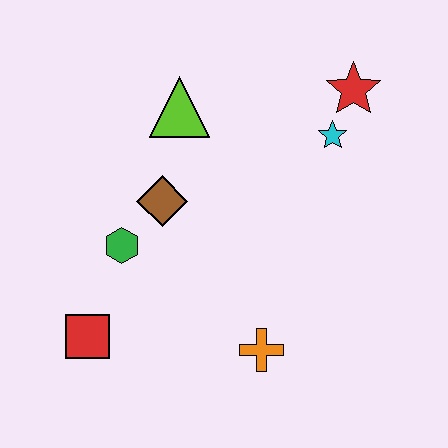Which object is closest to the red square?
The green hexagon is closest to the red square.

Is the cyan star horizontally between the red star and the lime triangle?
Yes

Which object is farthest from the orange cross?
The red star is farthest from the orange cross.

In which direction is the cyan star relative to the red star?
The cyan star is below the red star.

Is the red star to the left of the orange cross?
No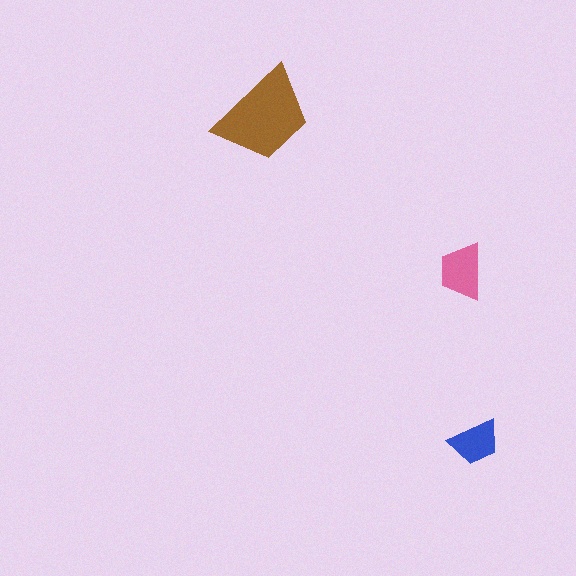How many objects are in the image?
There are 3 objects in the image.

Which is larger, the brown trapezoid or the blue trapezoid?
The brown one.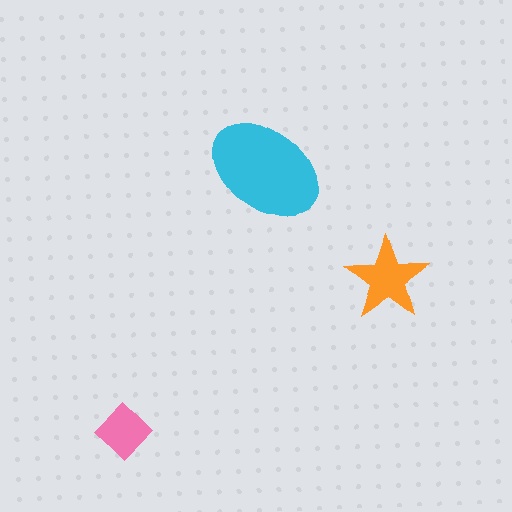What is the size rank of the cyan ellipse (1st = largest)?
1st.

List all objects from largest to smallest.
The cyan ellipse, the orange star, the pink diamond.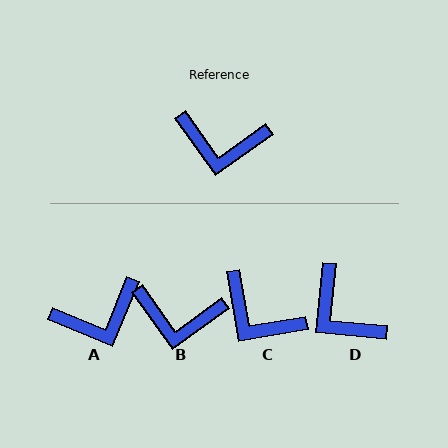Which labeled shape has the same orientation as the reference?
B.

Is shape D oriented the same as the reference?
No, it is off by about 41 degrees.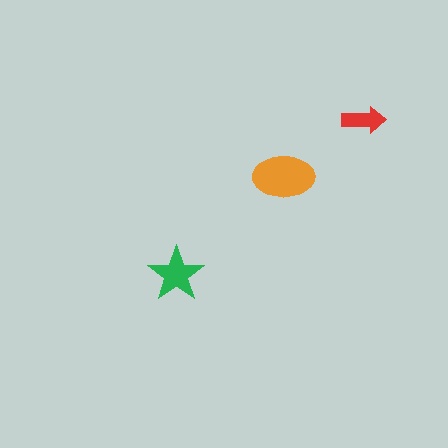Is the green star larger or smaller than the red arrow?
Larger.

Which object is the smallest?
The red arrow.